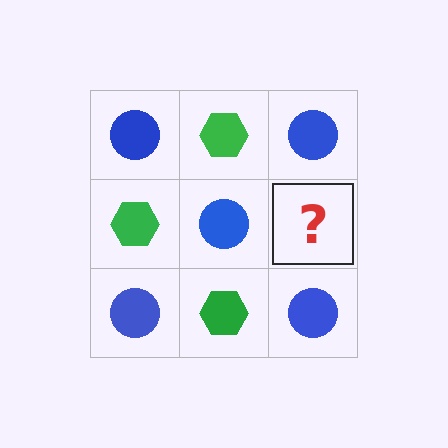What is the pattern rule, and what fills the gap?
The rule is that it alternates blue circle and green hexagon in a checkerboard pattern. The gap should be filled with a green hexagon.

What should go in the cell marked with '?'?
The missing cell should contain a green hexagon.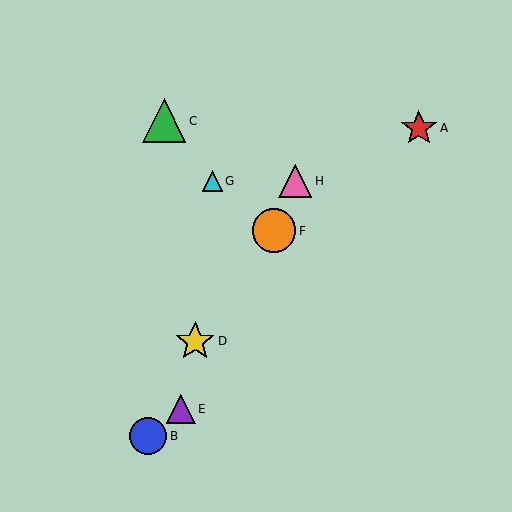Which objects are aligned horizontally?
Objects G, H are aligned horizontally.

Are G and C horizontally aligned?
No, G is at y≈181 and C is at y≈121.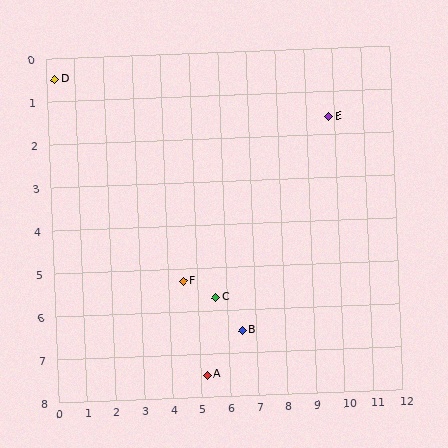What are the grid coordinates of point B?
Point B is at approximately (6.5, 6.5).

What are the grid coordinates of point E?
Point E is at approximately (9.8, 1.6).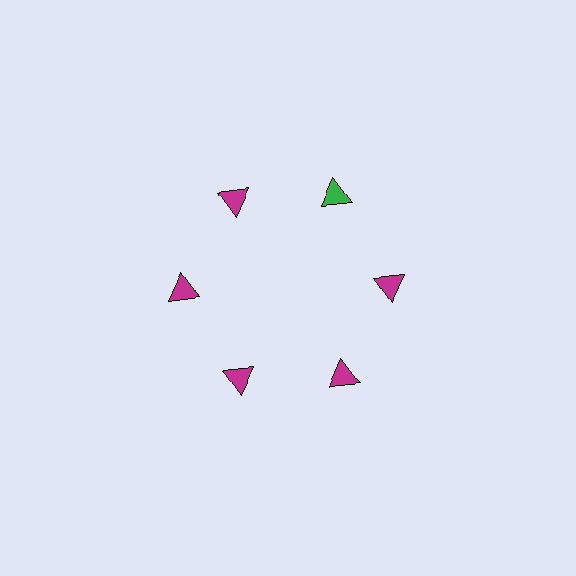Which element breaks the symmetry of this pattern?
The green triangle at roughly the 1 o'clock position breaks the symmetry. All other shapes are magenta triangles.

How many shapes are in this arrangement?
There are 6 shapes arranged in a ring pattern.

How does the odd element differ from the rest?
It has a different color: green instead of magenta.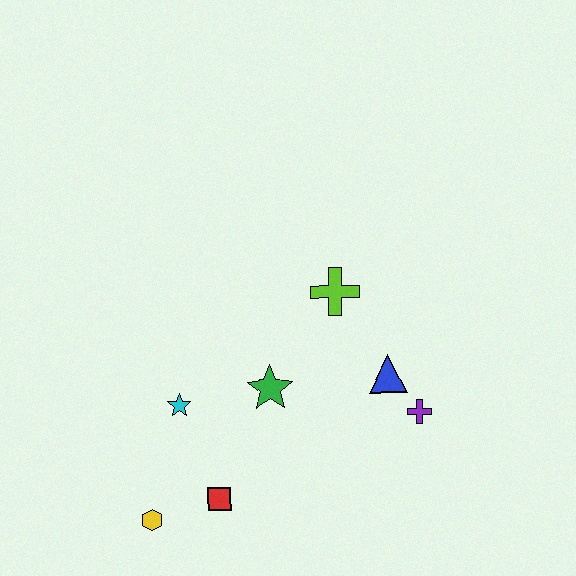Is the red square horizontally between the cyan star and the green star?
Yes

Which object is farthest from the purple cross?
The yellow hexagon is farthest from the purple cross.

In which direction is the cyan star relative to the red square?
The cyan star is above the red square.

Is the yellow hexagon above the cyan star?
No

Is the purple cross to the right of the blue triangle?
Yes